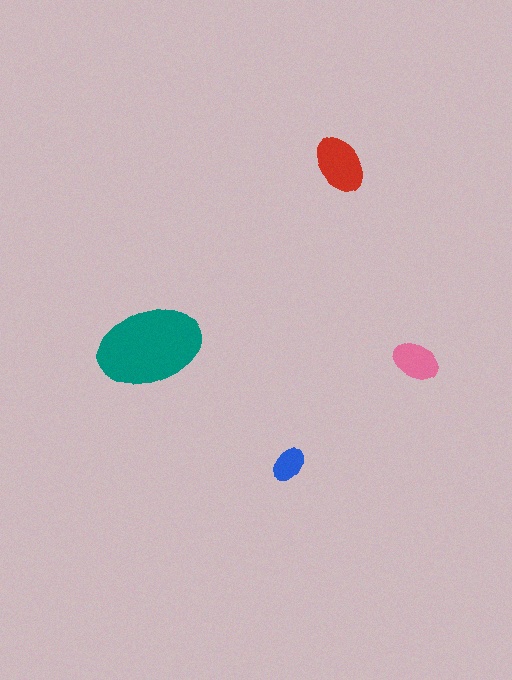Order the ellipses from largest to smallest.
the teal one, the red one, the pink one, the blue one.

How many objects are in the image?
There are 4 objects in the image.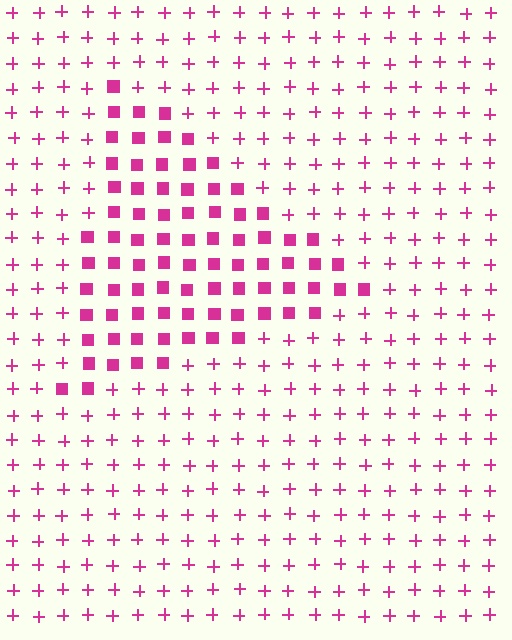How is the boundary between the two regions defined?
The boundary is defined by a change in element shape: squares inside vs. plus signs outside. All elements share the same color and spacing.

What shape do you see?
I see a triangle.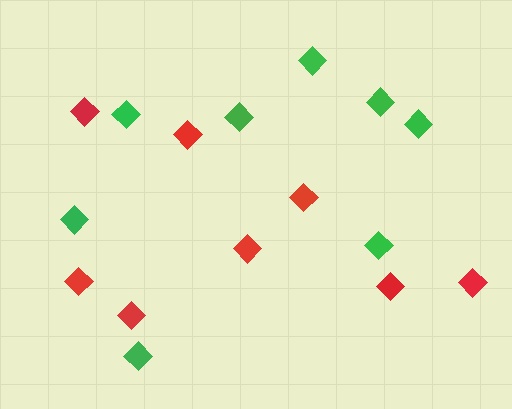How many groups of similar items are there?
There are 2 groups: one group of red diamonds (8) and one group of green diamonds (8).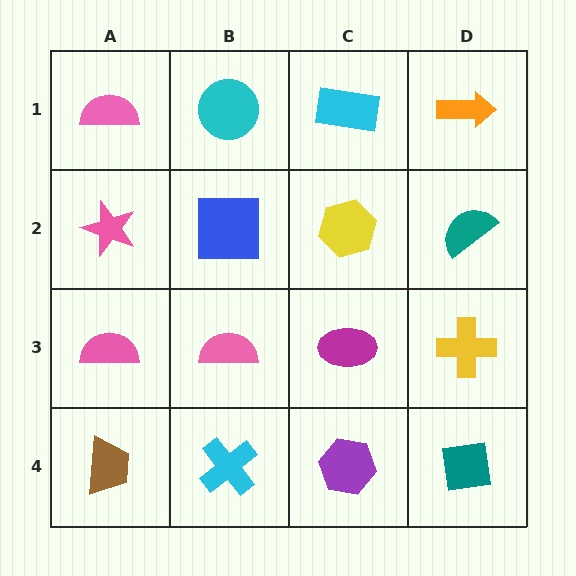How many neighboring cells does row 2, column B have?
4.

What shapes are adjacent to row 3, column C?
A yellow hexagon (row 2, column C), a purple hexagon (row 4, column C), a pink semicircle (row 3, column B), a yellow cross (row 3, column D).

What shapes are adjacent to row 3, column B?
A blue square (row 2, column B), a cyan cross (row 4, column B), a pink semicircle (row 3, column A), a magenta ellipse (row 3, column C).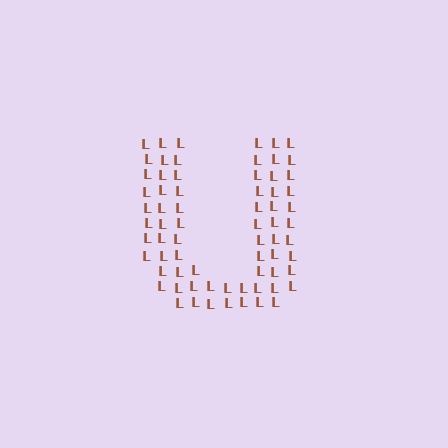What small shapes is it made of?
It is made of small letter L's.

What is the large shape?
The large shape is the letter U.